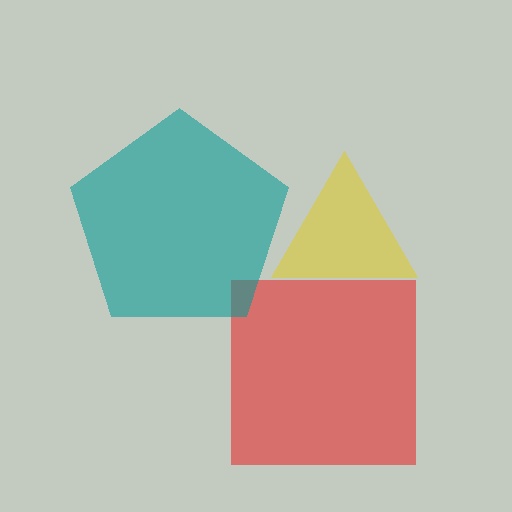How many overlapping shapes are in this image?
There are 3 overlapping shapes in the image.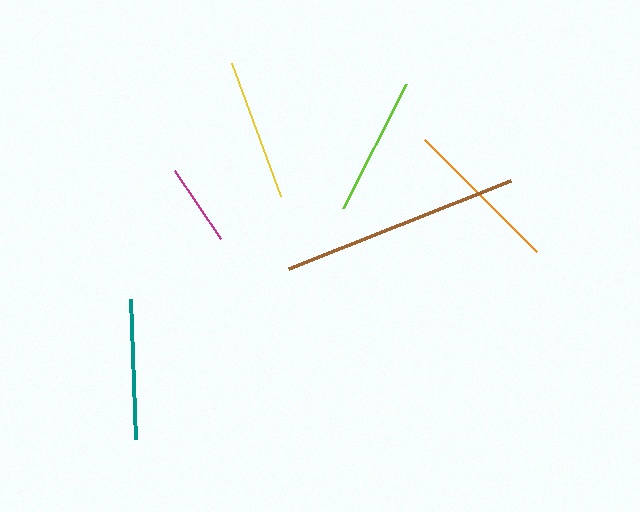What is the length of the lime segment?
The lime segment is approximately 139 pixels long.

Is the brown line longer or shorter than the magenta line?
The brown line is longer than the magenta line.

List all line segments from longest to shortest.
From longest to shortest: brown, orange, yellow, teal, lime, magenta.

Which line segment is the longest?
The brown line is the longest at approximately 240 pixels.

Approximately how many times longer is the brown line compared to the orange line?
The brown line is approximately 1.5 times the length of the orange line.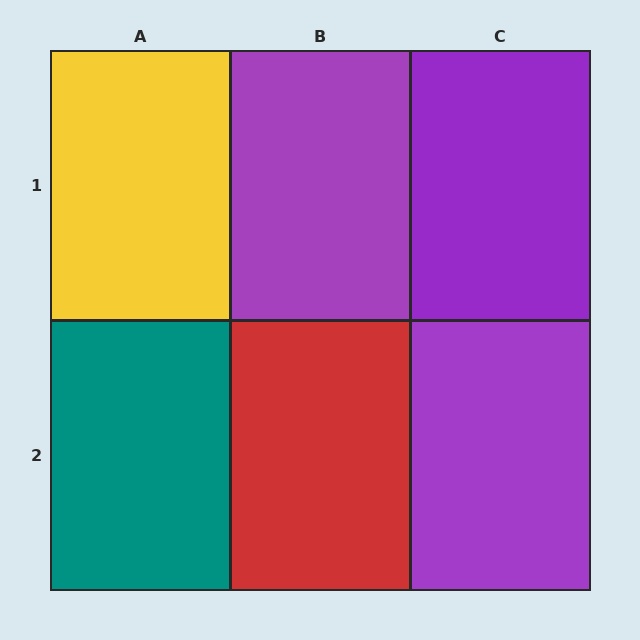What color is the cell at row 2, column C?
Purple.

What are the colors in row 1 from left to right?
Yellow, purple, purple.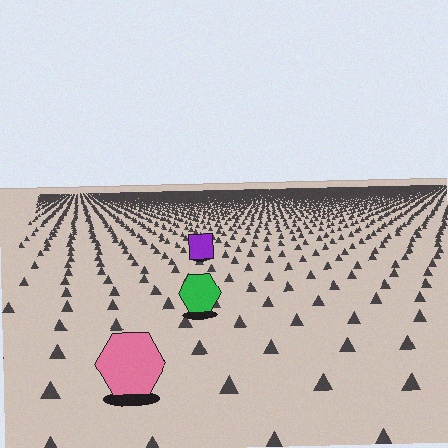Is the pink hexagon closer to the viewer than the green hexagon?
Yes. The pink hexagon is closer — you can tell from the texture gradient: the ground texture is coarser near it.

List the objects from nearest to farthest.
From nearest to farthest: the pink hexagon, the green hexagon, the purple square.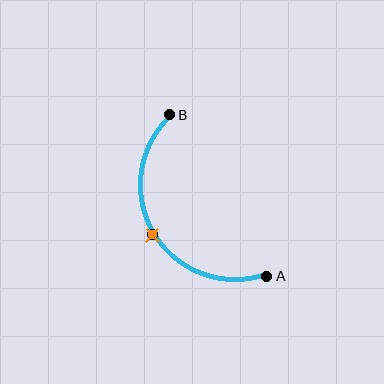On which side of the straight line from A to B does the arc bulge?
The arc bulges to the left of the straight line connecting A and B.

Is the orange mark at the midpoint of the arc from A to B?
Yes. The orange mark lies on the arc at equal arc-length from both A and B — it is the arc midpoint.